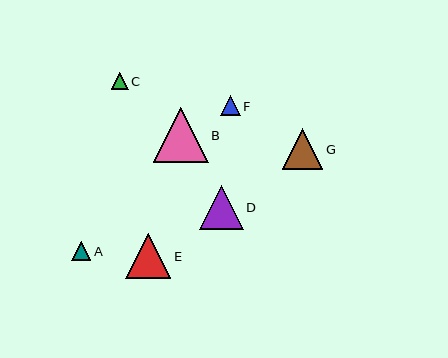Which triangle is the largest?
Triangle B is the largest with a size of approximately 55 pixels.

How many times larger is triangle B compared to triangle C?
Triangle B is approximately 3.3 times the size of triangle C.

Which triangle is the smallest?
Triangle C is the smallest with a size of approximately 17 pixels.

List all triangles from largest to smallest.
From largest to smallest: B, E, D, G, F, A, C.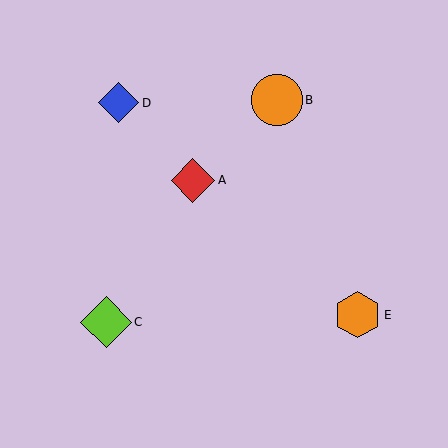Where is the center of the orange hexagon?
The center of the orange hexagon is at (358, 315).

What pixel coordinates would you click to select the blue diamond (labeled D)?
Click at (119, 103) to select the blue diamond D.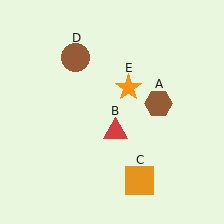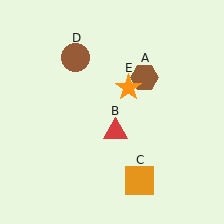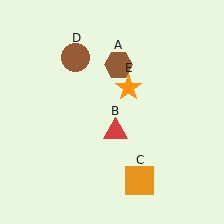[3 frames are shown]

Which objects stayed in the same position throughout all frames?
Red triangle (object B) and orange square (object C) and brown circle (object D) and orange star (object E) remained stationary.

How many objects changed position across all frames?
1 object changed position: brown hexagon (object A).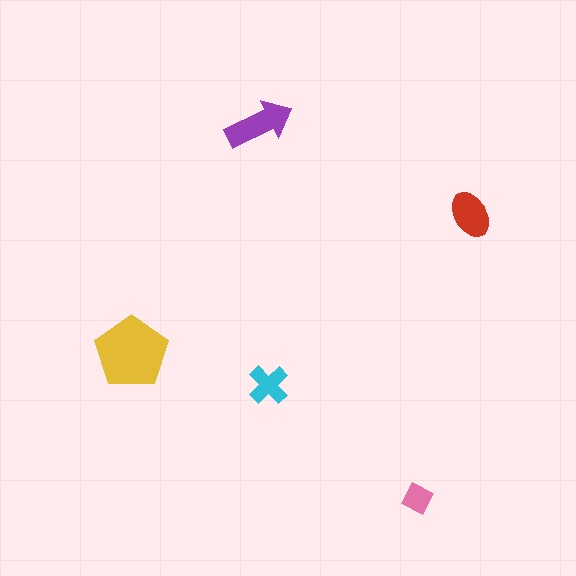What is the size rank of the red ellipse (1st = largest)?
3rd.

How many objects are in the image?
There are 5 objects in the image.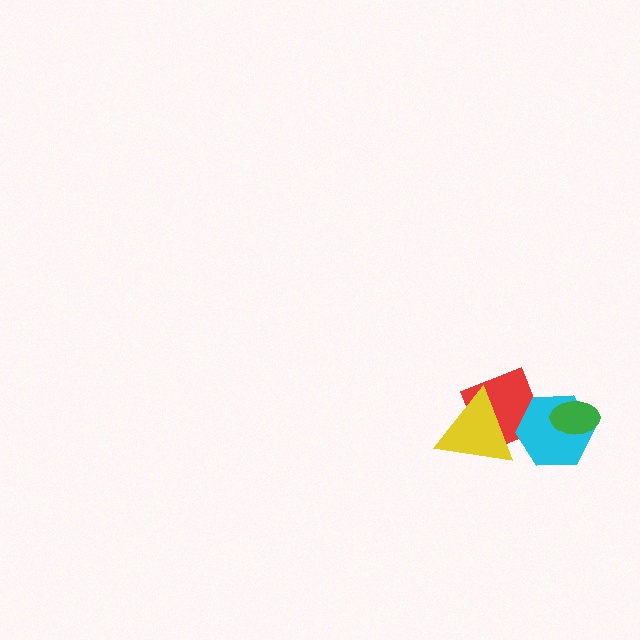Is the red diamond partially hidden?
Yes, it is partially covered by another shape.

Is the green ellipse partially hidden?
No, no other shape covers it.